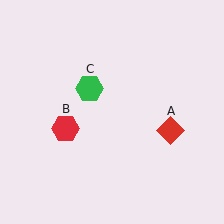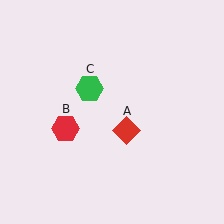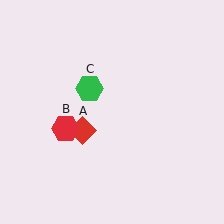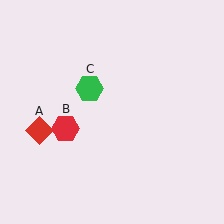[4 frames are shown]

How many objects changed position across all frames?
1 object changed position: red diamond (object A).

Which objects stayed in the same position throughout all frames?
Red hexagon (object B) and green hexagon (object C) remained stationary.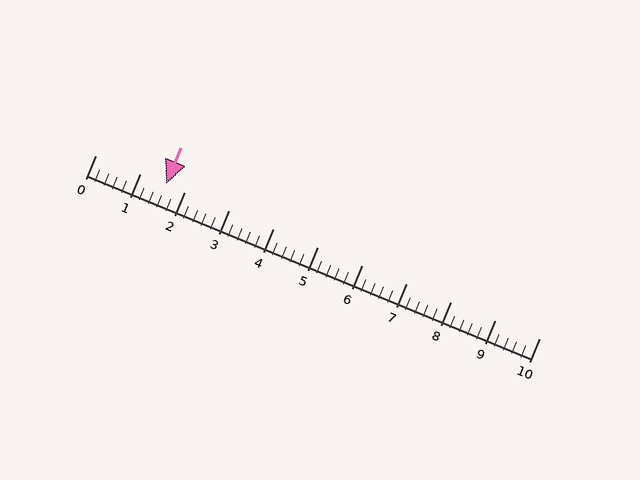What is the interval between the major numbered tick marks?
The major tick marks are spaced 1 units apart.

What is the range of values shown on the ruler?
The ruler shows values from 0 to 10.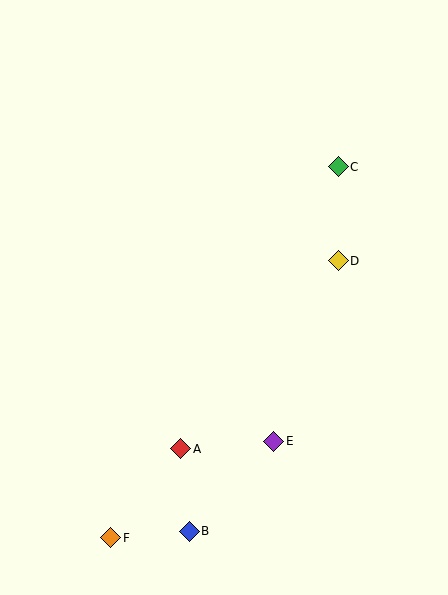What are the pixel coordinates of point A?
Point A is at (181, 449).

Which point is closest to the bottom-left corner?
Point F is closest to the bottom-left corner.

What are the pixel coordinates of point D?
Point D is at (338, 261).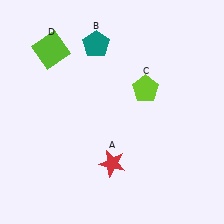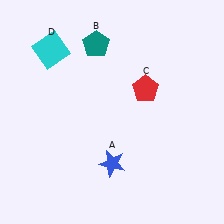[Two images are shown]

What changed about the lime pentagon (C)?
In Image 1, C is lime. In Image 2, it changed to red.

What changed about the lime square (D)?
In Image 1, D is lime. In Image 2, it changed to cyan.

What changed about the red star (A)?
In Image 1, A is red. In Image 2, it changed to blue.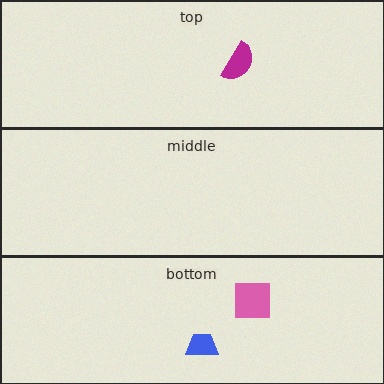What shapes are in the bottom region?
The pink square, the blue trapezoid.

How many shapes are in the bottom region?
2.